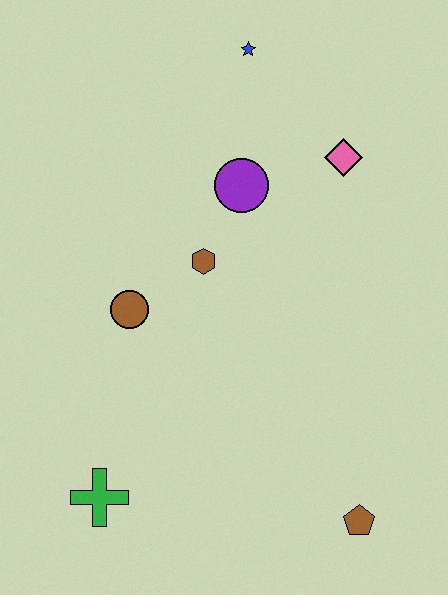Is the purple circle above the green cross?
Yes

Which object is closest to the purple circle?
The brown hexagon is closest to the purple circle.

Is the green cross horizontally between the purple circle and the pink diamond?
No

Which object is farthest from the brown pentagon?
The blue star is farthest from the brown pentagon.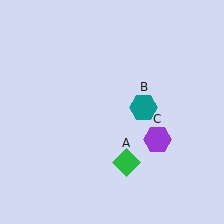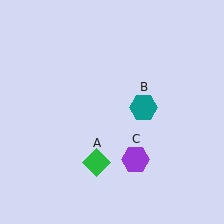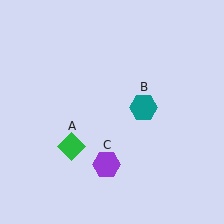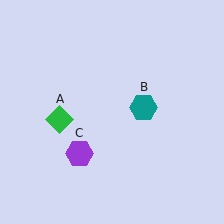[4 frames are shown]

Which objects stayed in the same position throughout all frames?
Teal hexagon (object B) remained stationary.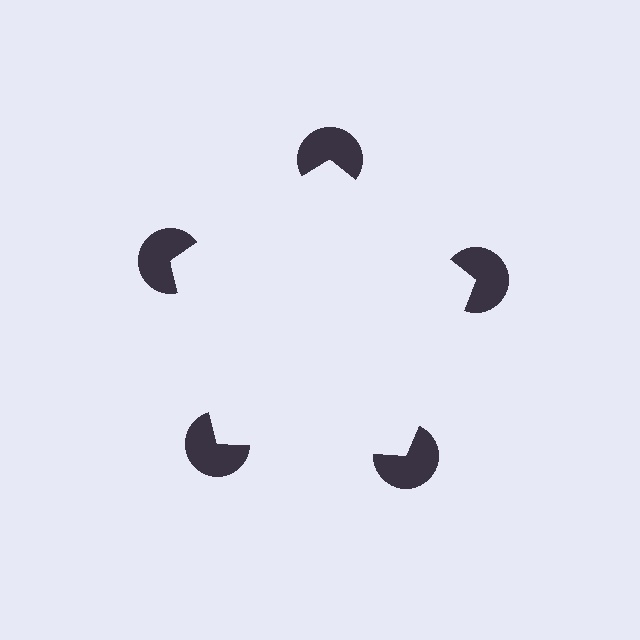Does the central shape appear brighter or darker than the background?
It typically appears slightly brighter than the background, even though no actual brightness change is drawn.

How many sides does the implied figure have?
5 sides.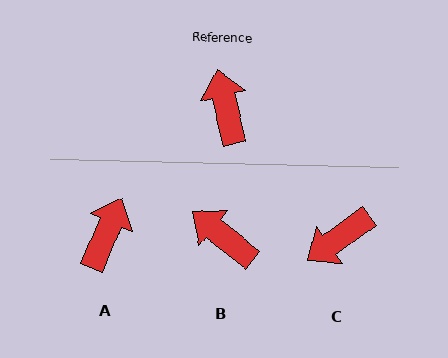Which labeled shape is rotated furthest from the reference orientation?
C, about 113 degrees away.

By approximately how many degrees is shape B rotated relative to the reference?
Approximately 38 degrees counter-clockwise.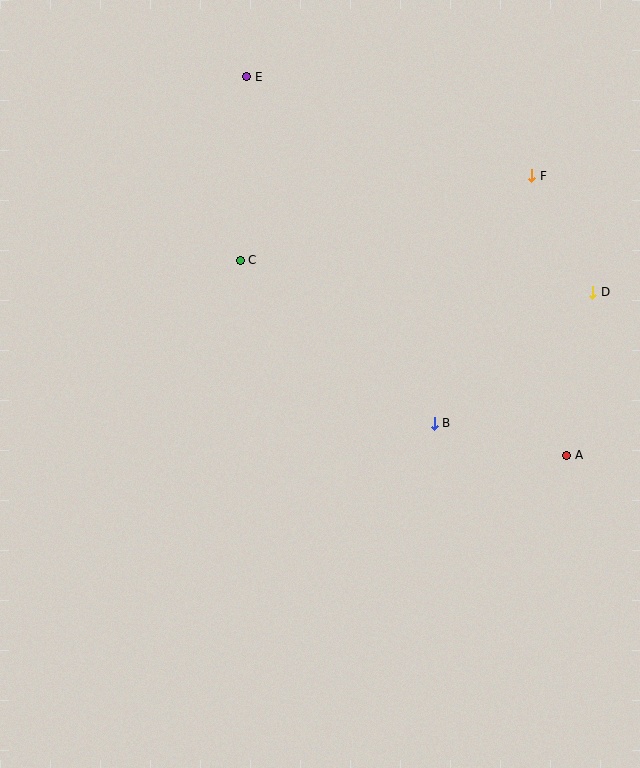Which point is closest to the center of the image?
Point B at (434, 423) is closest to the center.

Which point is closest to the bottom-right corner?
Point A is closest to the bottom-right corner.